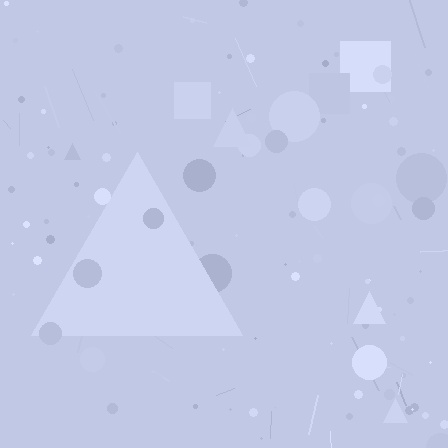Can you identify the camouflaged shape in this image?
The camouflaged shape is a triangle.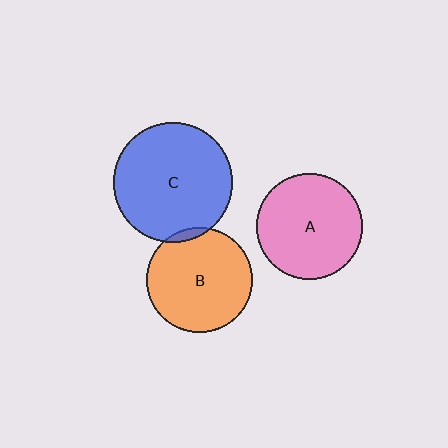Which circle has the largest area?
Circle C (blue).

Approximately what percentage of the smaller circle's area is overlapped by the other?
Approximately 5%.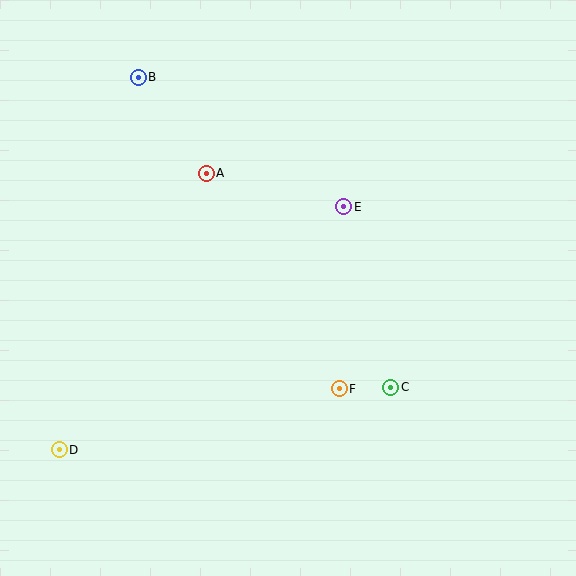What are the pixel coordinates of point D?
Point D is at (59, 450).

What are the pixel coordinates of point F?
Point F is at (339, 389).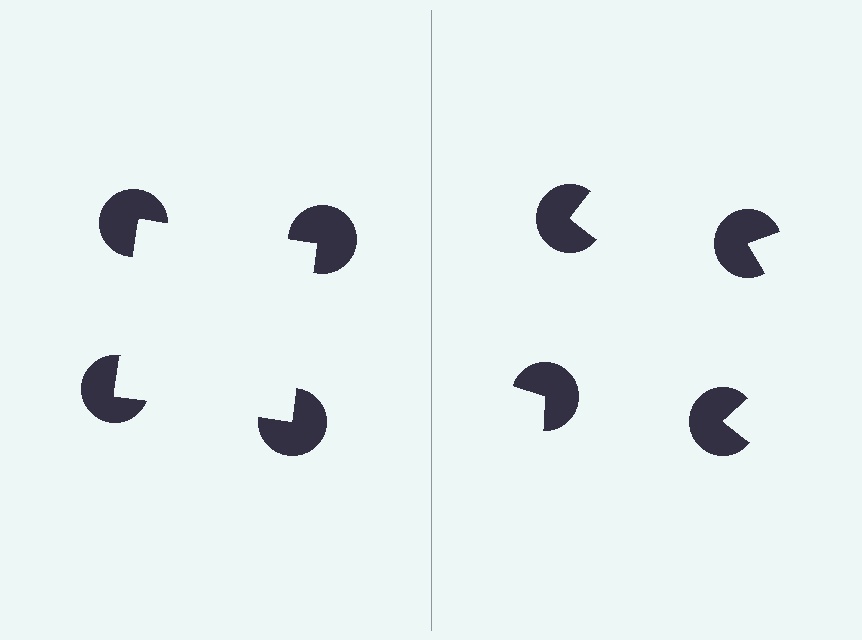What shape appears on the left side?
An illusory square.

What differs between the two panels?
The pac-man discs are positioned identically on both sides; only the wedge orientations differ. On the left they align to a square; on the right they are misaligned.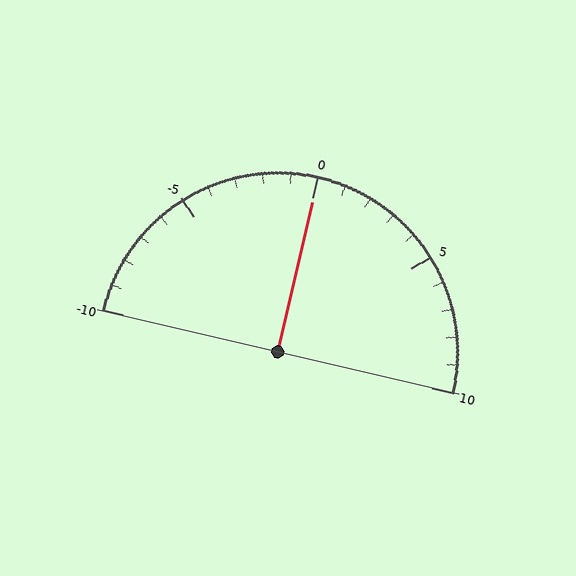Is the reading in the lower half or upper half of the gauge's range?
The reading is in the upper half of the range (-10 to 10).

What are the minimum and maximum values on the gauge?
The gauge ranges from -10 to 10.